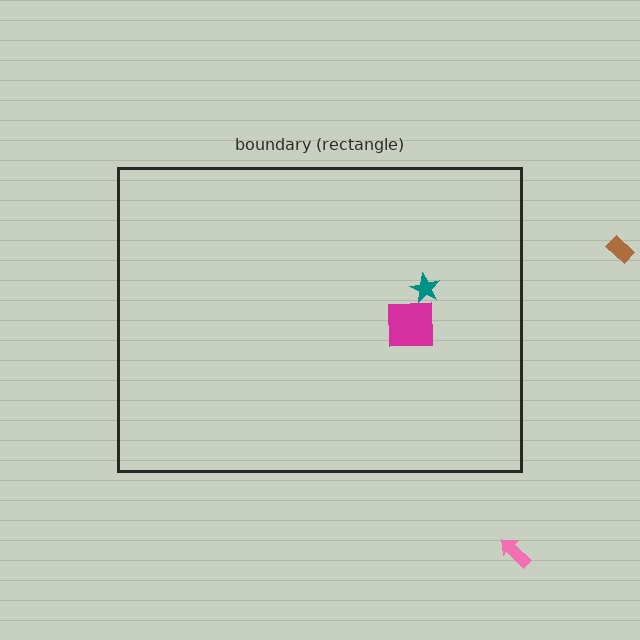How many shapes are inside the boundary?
2 inside, 2 outside.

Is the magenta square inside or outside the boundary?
Inside.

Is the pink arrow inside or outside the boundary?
Outside.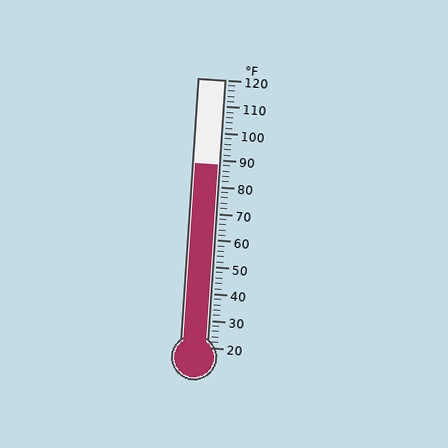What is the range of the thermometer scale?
The thermometer scale ranges from 20°F to 120°F.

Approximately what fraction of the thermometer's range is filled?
The thermometer is filled to approximately 70% of its range.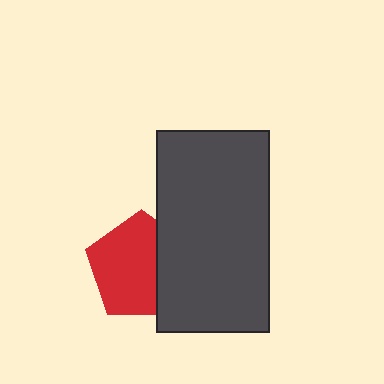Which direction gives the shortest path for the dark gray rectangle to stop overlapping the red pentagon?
Moving right gives the shortest separation.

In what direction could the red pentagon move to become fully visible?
The red pentagon could move left. That would shift it out from behind the dark gray rectangle entirely.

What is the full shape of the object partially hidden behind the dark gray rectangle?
The partially hidden object is a red pentagon.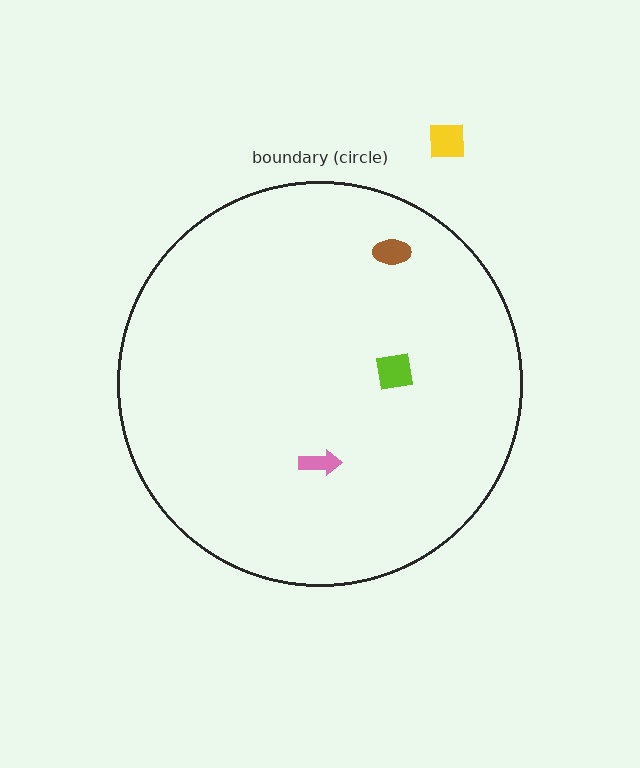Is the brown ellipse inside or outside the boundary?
Inside.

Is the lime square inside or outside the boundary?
Inside.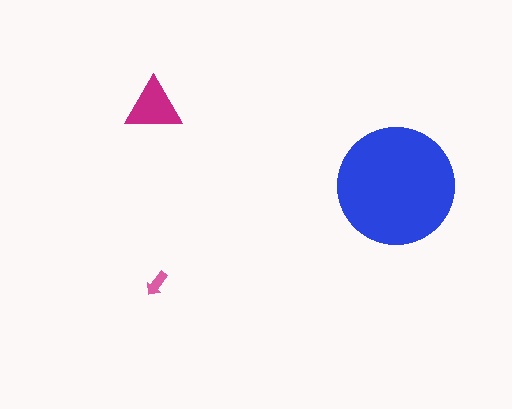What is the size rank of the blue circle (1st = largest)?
1st.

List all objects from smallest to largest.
The pink arrow, the magenta triangle, the blue circle.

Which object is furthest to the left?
The magenta triangle is leftmost.